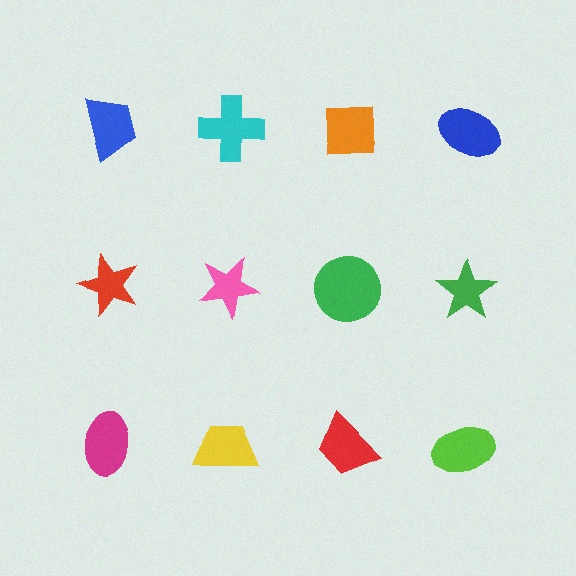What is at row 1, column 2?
A cyan cross.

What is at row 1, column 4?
A blue ellipse.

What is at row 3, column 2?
A yellow trapezoid.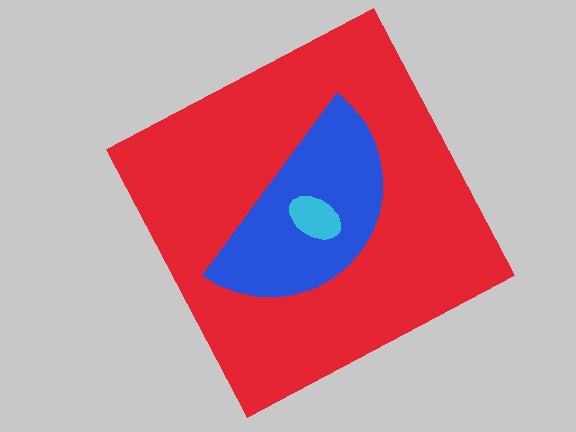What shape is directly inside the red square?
The blue semicircle.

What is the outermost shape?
The red square.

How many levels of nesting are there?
3.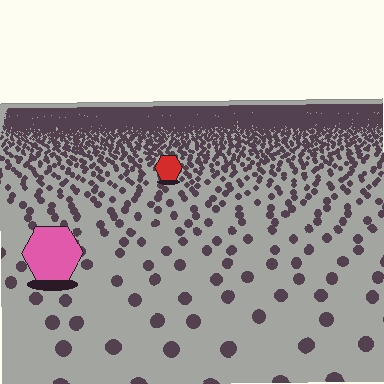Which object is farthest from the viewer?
The red hexagon is farthest from the viewer. It appears smaller and the ground texture around it is denser.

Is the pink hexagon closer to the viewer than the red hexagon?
Yes. The pink hexagon is closer — you can tell from the texture gradient: the ground texture is coarser near it.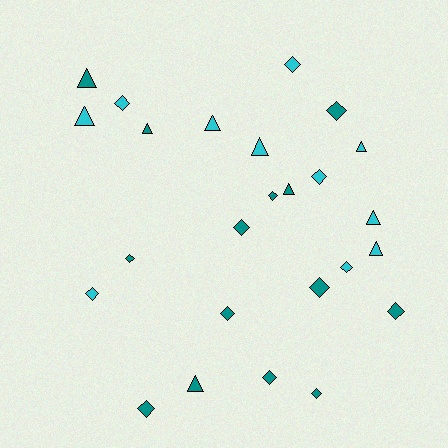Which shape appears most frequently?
Diamond, with 15 objects.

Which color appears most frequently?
Teal, with 14 objects.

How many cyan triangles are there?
There are 6 cyan triangles.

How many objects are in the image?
There are 25 objects.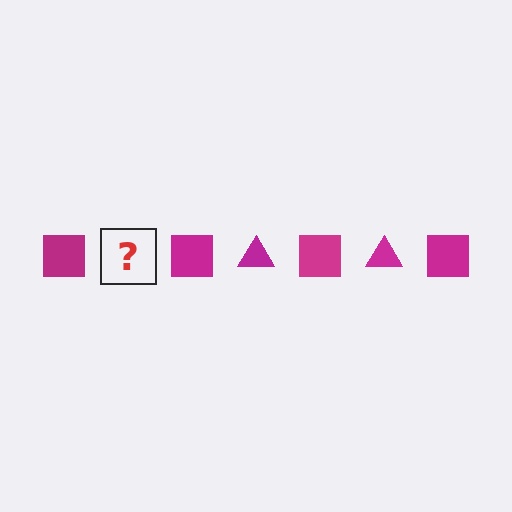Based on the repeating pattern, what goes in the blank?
The blank should be a magenta triangle.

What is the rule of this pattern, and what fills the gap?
The rule is that the pattern cycles through square, triangle shapes in magenta. The gap should be filled with a magenta triangle.